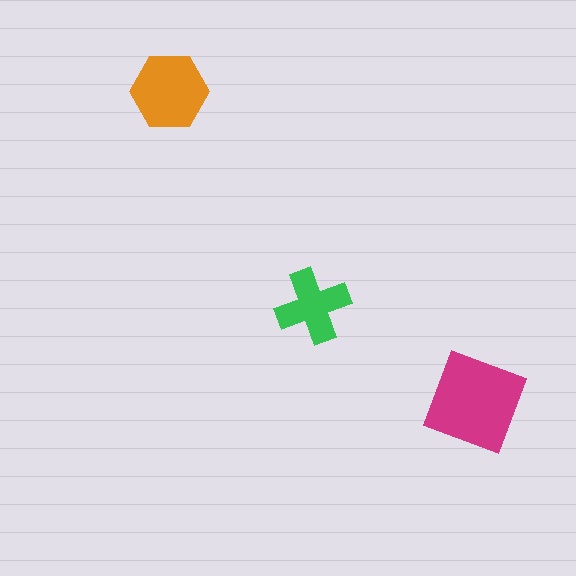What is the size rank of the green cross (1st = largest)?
3rd.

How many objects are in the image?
There are 3 objects in the image.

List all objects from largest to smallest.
The magenta square, the orange hexagon, the green cross.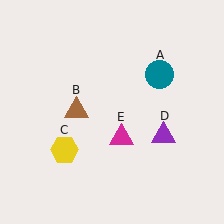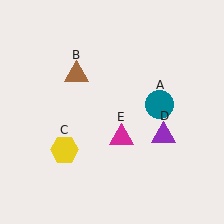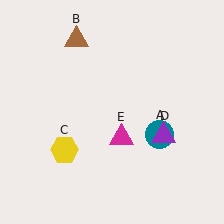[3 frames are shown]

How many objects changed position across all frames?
2 objects changed position: teal circle (object A), brown triangle (object B).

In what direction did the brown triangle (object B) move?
The brown triangle (object B) moved up.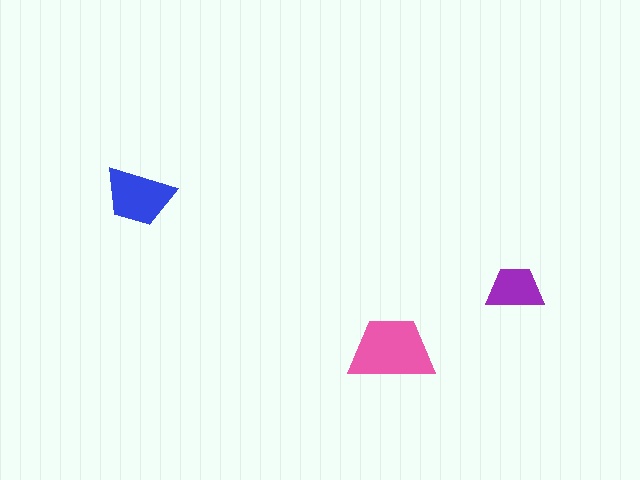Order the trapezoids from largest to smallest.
the pink one, the blue one, the purple one.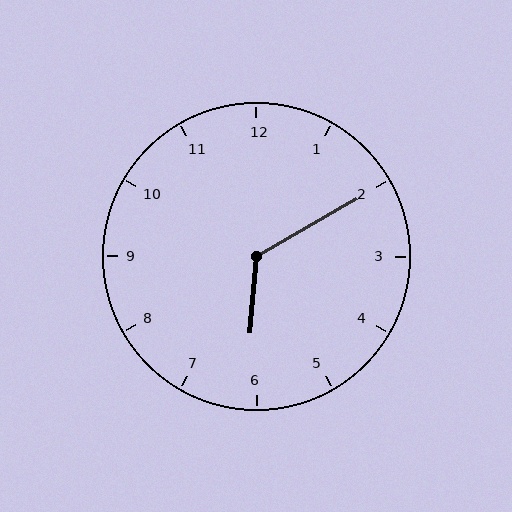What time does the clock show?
6:10.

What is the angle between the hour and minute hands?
Approximately 125 degrees.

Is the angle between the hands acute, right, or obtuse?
It is obtuse.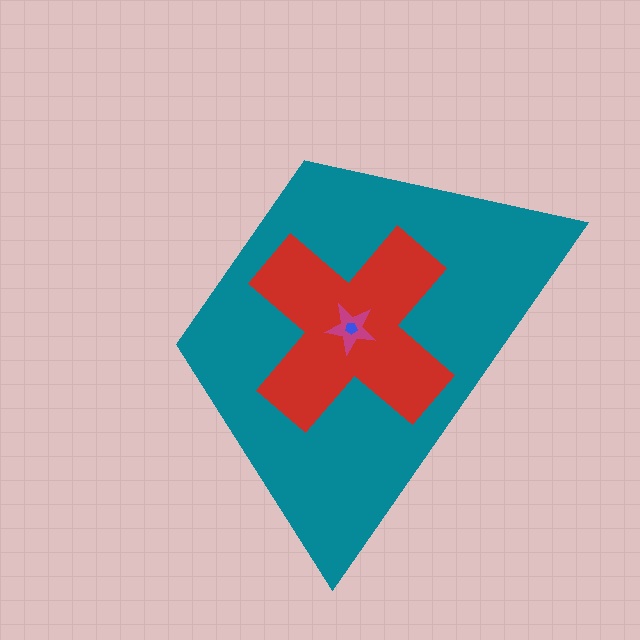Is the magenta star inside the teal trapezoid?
Yes.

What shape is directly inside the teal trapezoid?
The red cross.